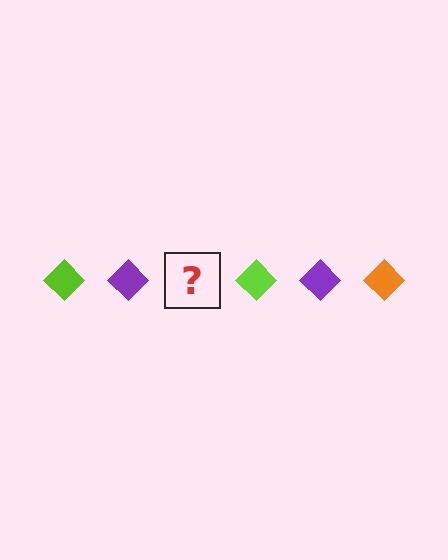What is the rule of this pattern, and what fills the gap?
The rule is that the pattern cycles through lime, purple, orange diamonds. The gap should be filled with an orange diamond.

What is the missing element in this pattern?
The missing element is an orange diamond.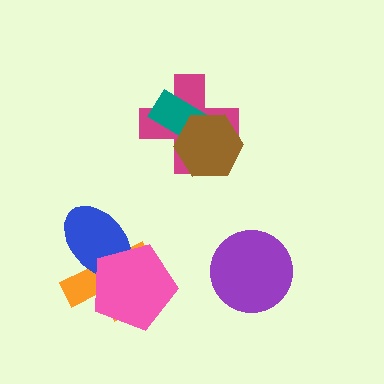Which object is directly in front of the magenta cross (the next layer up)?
The teal rectangle is directly in front of the magenta cross.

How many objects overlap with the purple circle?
0 objects overlap with the purple circle.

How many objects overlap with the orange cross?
2 objects overlap with the orange cross.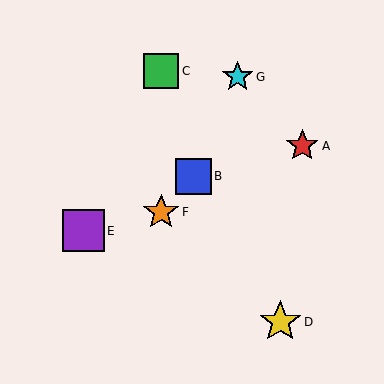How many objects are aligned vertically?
2 objects (C, F) are aligned vertically.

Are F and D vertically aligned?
No, F is at x≈161 and D is at x≈280.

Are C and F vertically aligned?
Yes, both are at x≈161.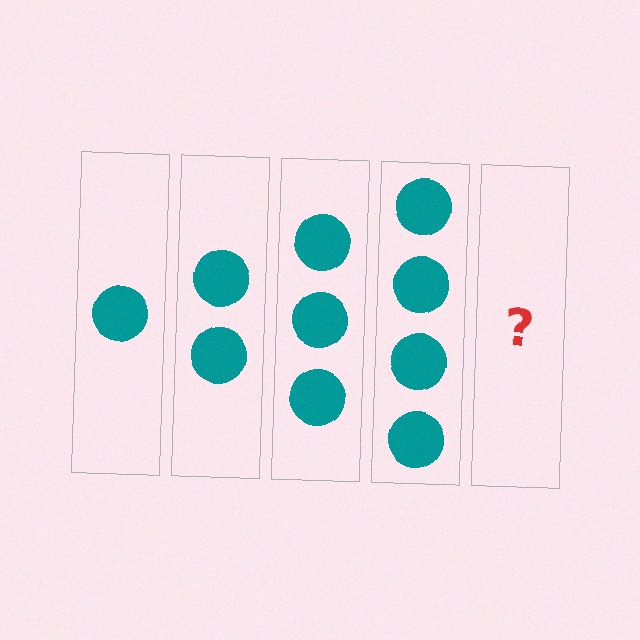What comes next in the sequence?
The next element should be 5 circles.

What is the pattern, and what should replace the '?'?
The pattern is that each step adds one more circle. The '?' should be 5 circles.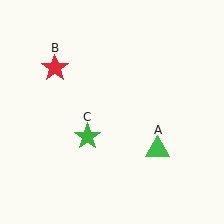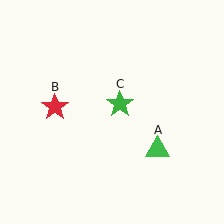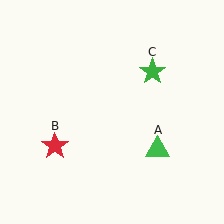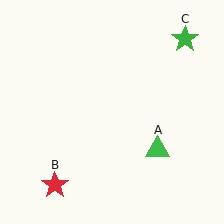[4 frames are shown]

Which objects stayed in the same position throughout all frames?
Green triangle (object A) remained stationary.